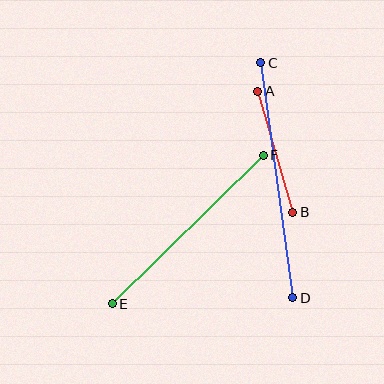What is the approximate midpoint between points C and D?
The midpoint is at approximately (277, 180) pixels.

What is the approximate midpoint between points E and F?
The midpoint is at approximately (188, 230) pixels.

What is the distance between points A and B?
The distance is approximately 126 pixels.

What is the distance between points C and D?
The distance is approximately 237 pixels.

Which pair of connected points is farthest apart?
Points C and D are farthest apart.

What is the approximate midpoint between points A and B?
The midpoint is at approximately (275, 152) pixels.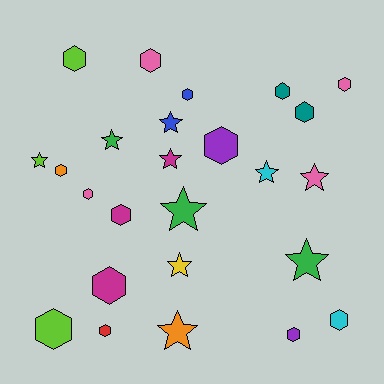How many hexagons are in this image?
There are 15 hexagons.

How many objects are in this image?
There are 25 objects.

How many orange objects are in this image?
There are 2 orange objects.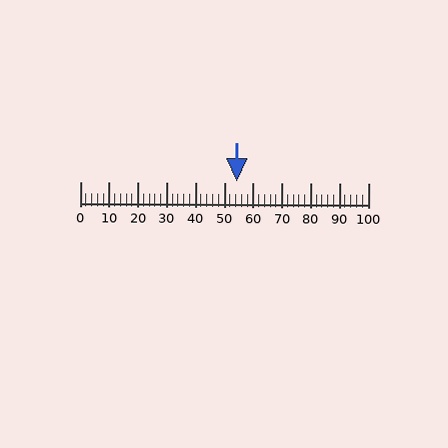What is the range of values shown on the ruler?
The ruler shows values from 0 to 100.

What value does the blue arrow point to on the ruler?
The blue arrow points to approximately 54.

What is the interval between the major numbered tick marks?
The major tick marks are spaced 10 units apart.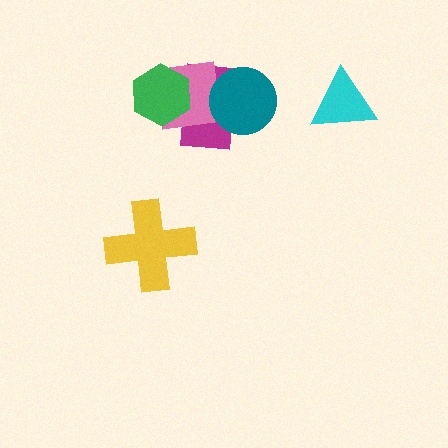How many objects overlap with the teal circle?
2 objects overlap with the teal circle.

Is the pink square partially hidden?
Yes, it is partially covered by another shape.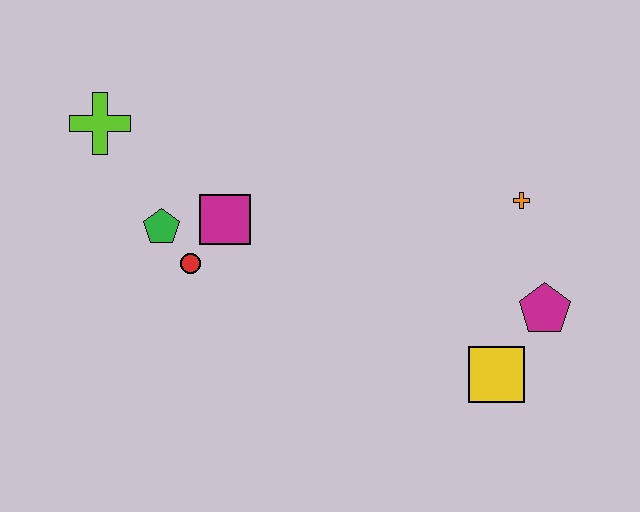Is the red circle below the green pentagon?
Yes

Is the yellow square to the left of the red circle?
No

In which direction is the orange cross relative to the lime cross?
The orange cross is to the right of the lime cross.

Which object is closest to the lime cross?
The green pentagon is closest to the lime cross.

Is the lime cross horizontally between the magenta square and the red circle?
No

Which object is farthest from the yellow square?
The lime cross is farthest from the yellow square.